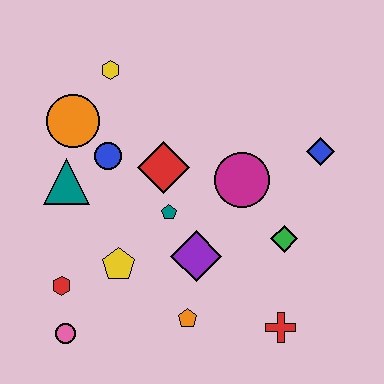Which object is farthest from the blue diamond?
The pink circle is farthest from the blue diamond.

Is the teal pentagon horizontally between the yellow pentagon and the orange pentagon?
Yes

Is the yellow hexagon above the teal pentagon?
Yes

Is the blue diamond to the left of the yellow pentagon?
No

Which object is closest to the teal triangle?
The blue circle is closest to the teal triangle.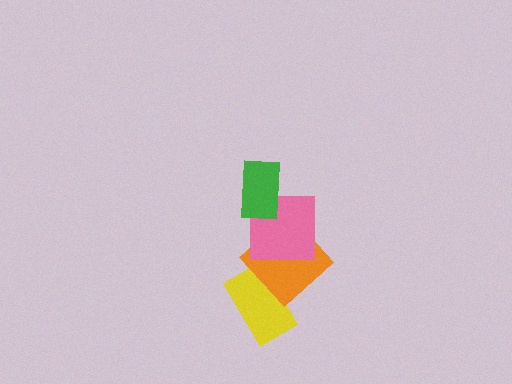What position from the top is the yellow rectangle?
The yellow rectangle is 4th from the top.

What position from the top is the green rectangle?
The green rectangle is 1st from the top.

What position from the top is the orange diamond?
The orange diamond is 3rd from the top.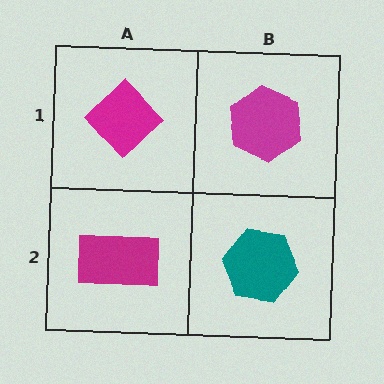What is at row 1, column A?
A magenta diamond.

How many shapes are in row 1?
2 shapes.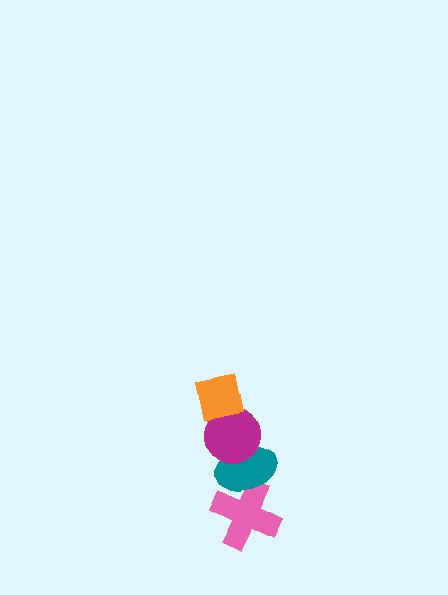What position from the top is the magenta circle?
The magenta circle is 2nd from the top.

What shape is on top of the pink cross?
The teal ellipse is on top of the pink cross.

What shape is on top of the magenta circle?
The orange square is on top of the magenta circle.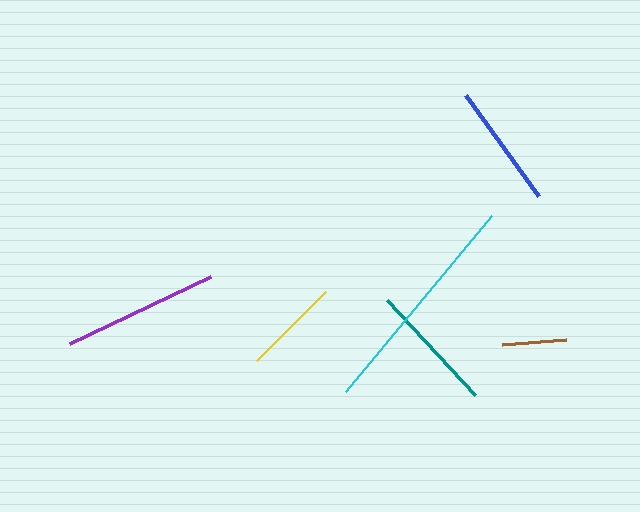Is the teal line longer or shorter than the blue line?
The teal line is longer than the blue line.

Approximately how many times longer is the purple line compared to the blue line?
The purple line is approximately 1.3 times the length of the blue line.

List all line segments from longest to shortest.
From longest to shortest: cyan, purple, teal, blue, yellow, brown.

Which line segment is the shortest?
The brown line is the shortest at approximately 64 pixels.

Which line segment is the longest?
The cyan line is the longest at approximately 229 pixels.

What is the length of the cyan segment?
The cyan segment is approximately 229 pixels long.